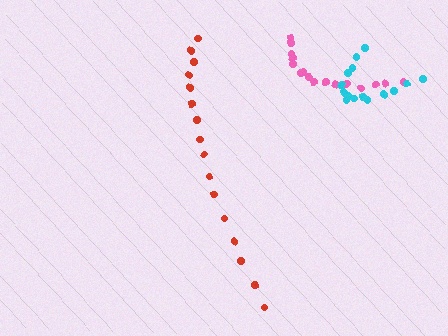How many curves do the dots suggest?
There are 3 distinct paths.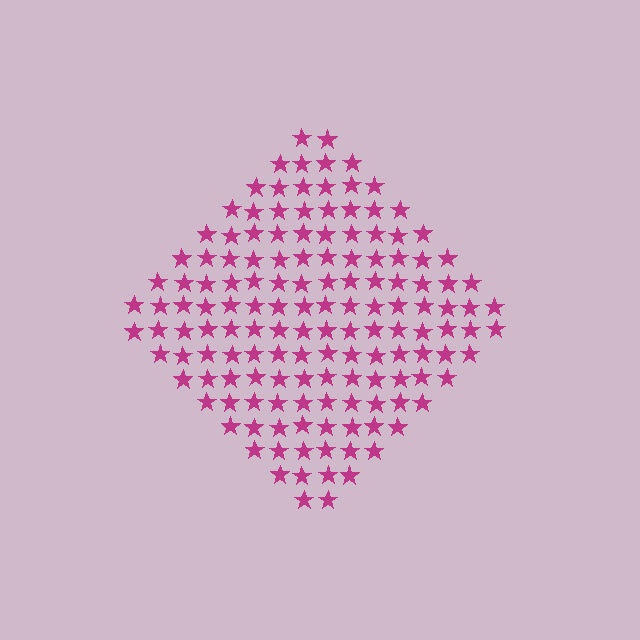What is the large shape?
The large shape is a diamond.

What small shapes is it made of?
It is made of small stars.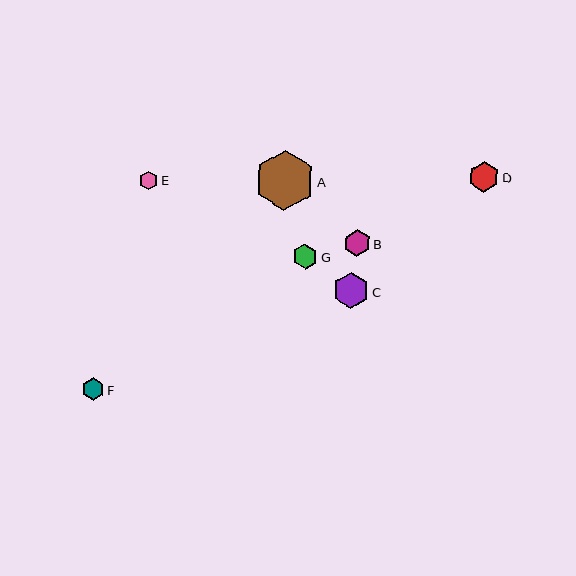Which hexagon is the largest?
Hexagon A is the largest with a size of approximately 60 pixels.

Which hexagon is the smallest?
Hexagon E is the smallest with a size of approximately 19 pixels.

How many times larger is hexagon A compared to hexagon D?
Hexagon A is approximately 1.9 times the size of hexagon D.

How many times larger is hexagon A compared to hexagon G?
Hexagon A is approximately 2.5 times the size of hexagon G.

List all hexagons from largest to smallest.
From largest to smallest: A, C, D, B, G, F, E.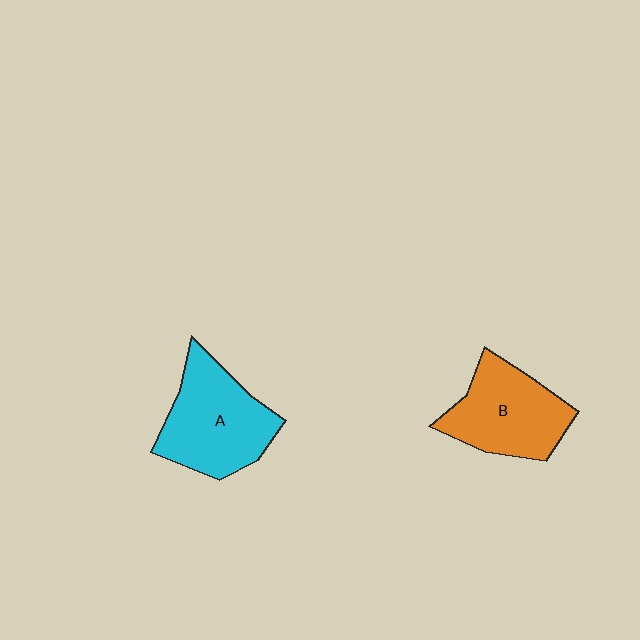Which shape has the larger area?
Shape A (cyan).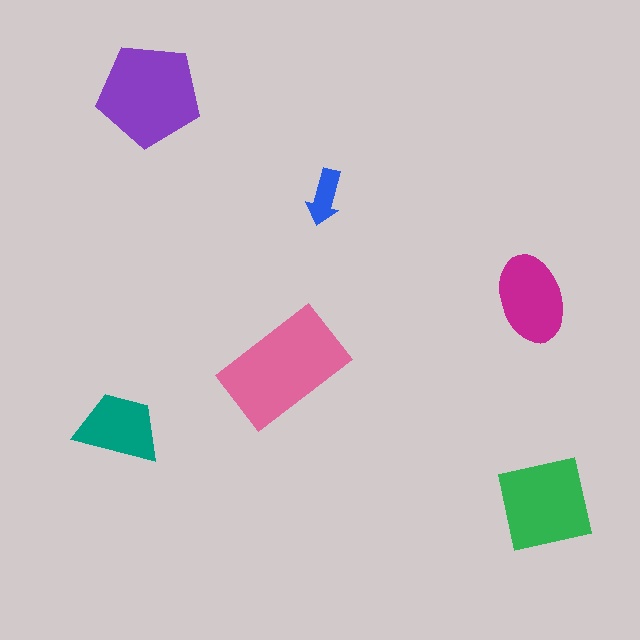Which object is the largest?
The pink rectangle.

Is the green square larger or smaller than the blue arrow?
Larger.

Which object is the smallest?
The blue arrow.